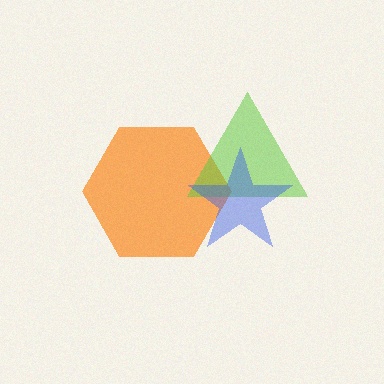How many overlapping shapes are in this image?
There are 3 overlapping shapes in the image.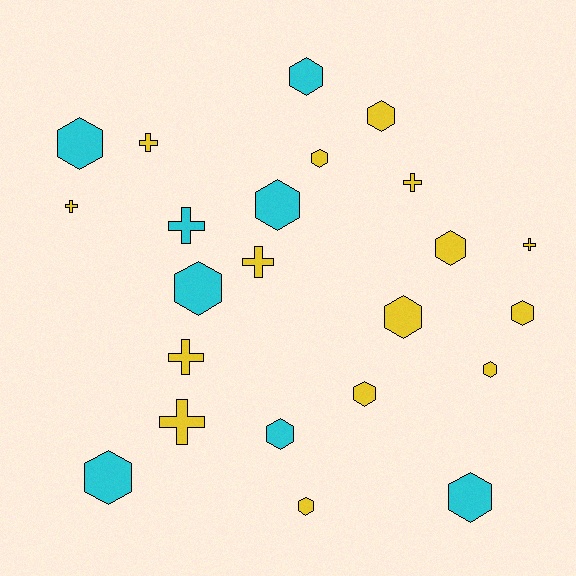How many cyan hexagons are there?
There are 7 cyan hexagons.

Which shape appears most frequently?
Hexagon, with 15 objects.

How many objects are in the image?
There are 23 objects.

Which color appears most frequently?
Yellow, with 15 objects.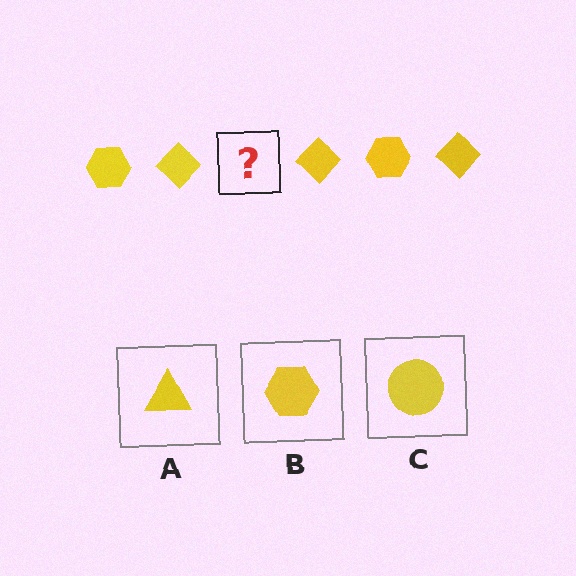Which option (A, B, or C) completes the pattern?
B.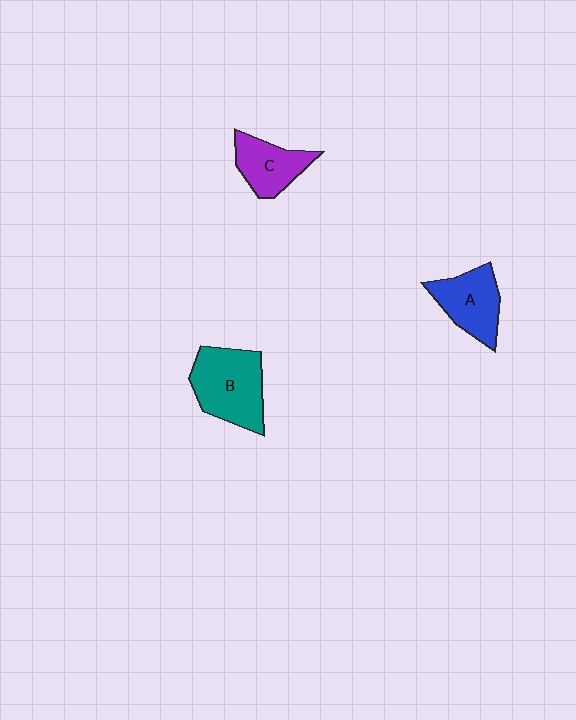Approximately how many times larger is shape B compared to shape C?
Approximately 1.5 times.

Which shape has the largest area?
Shape B (teal).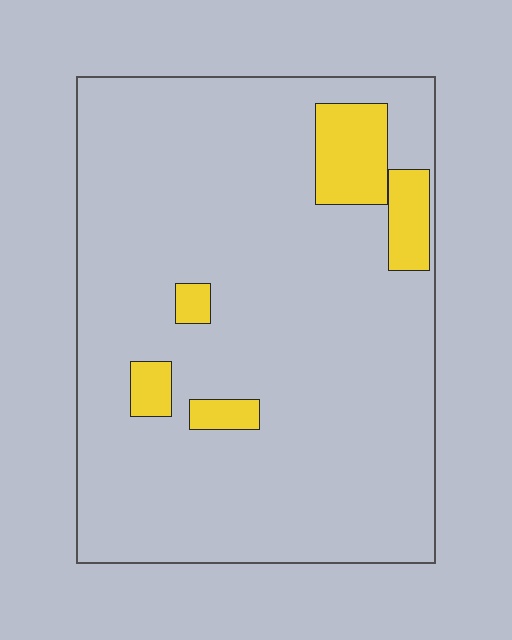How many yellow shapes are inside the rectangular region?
5.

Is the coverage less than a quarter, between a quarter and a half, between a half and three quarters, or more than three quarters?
Less than a quarter.